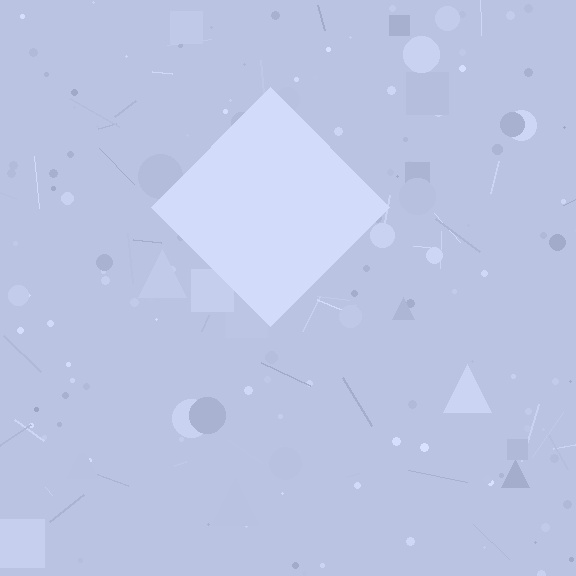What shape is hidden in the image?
A diamond is hidden in the image.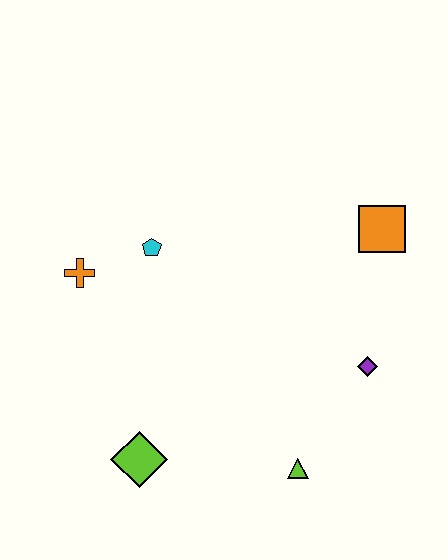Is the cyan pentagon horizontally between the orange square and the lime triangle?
No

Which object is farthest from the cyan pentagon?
The lime triangle is farthest from the cyan pentagon.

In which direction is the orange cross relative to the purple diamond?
The orange cross is to the left of the purple diamond.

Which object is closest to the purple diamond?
The lime triangle is closest to the purple diamond.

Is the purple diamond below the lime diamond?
No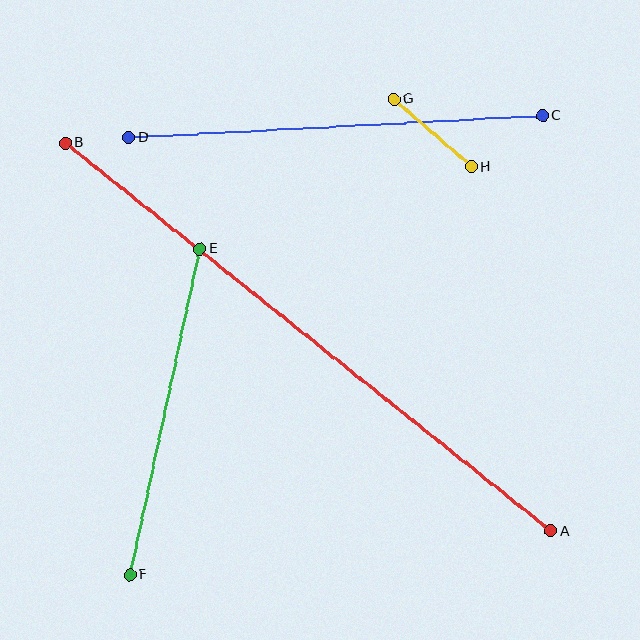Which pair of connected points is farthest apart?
Points A and B are farthest apart.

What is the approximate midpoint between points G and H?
The midpoint is at approximately (433, 133) pixels.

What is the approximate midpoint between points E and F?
The midpoint is at approximately (165, 412) pixels.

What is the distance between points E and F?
The distance is approximately 333 pixels.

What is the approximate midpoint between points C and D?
The midpoint is at approximately (336, 126) pixels.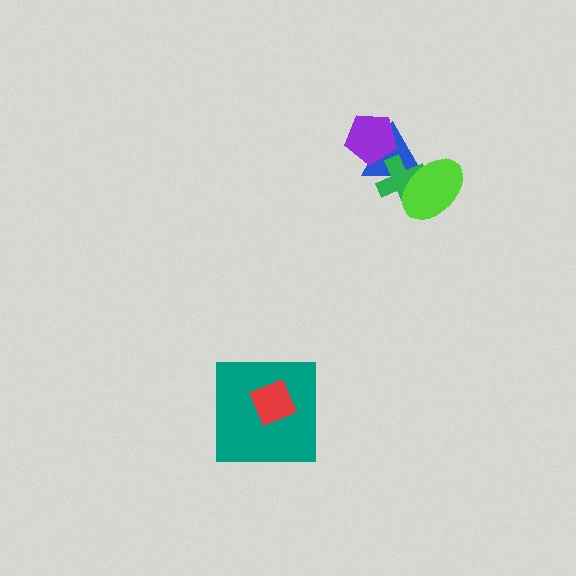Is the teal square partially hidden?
Yes, it is partially covered by another shape.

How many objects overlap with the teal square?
1 object overlaps with the teal square.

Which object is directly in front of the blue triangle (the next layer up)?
The green cross is directly in front of the blue triangle.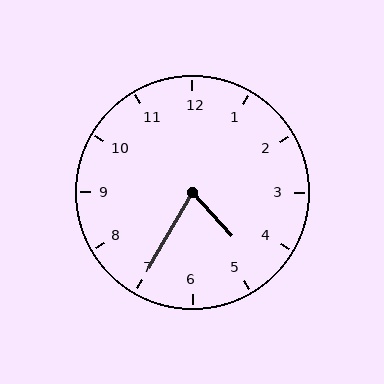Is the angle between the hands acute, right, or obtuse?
It is acute.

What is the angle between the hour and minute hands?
Approximately 72 degrees.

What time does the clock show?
4:35.